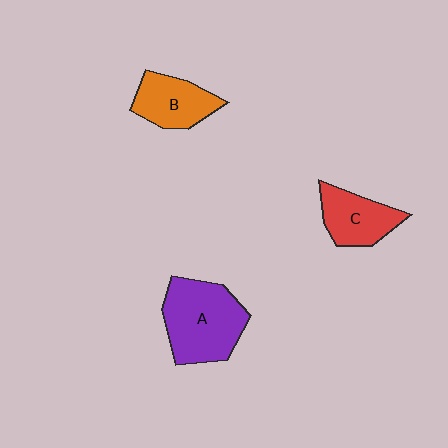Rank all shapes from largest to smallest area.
From largest to smallest: A (purple), B (orange), C (red).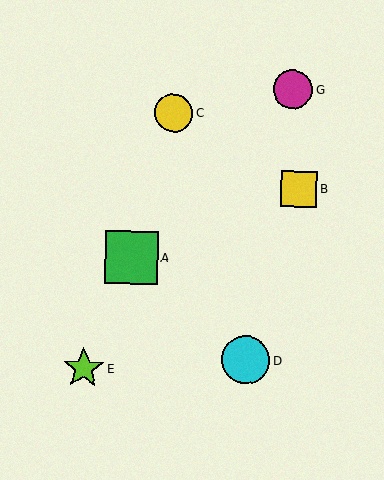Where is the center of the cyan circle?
The center of the cyan circle is at (246, 360).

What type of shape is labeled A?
Shape A is a green square.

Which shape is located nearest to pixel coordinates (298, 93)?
The magenta circle (labeled G) at (293, 89) is nearest to that location.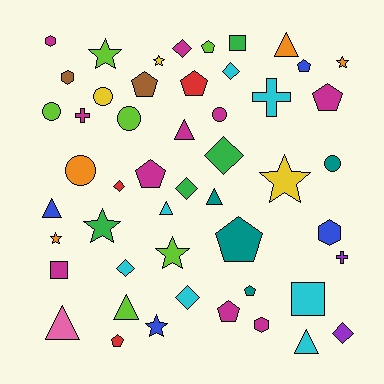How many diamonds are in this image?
There are 8 diamonds.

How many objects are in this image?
There are 50 objects.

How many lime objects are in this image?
There are 6 lime objects.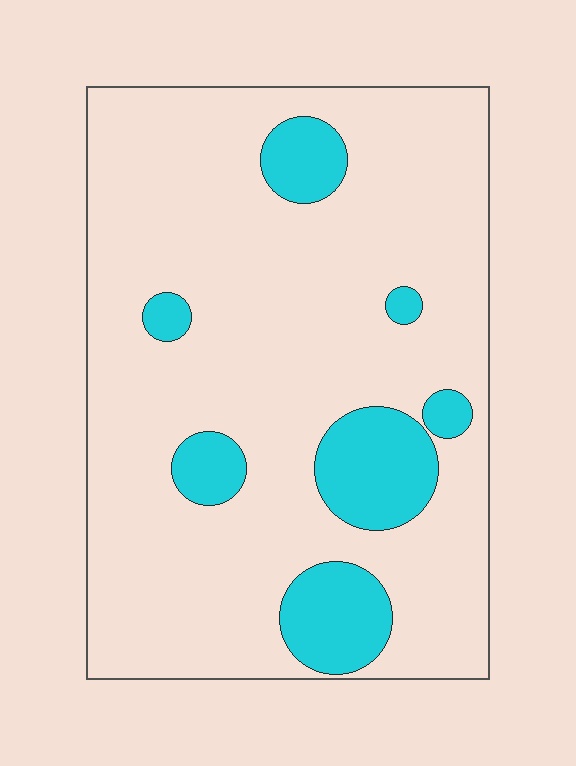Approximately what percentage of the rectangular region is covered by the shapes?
Approximately 15%.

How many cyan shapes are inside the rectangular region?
7.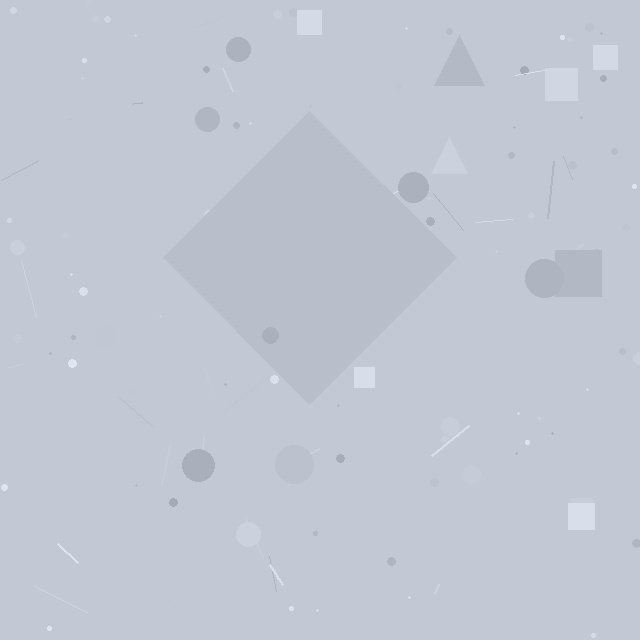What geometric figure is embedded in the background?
A diamond is embedded in the background.